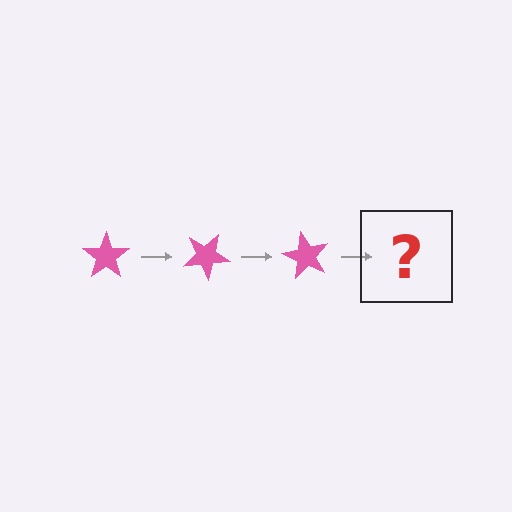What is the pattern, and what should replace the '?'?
The pattern is that the star rotates 30 degrees each step. The '?' should be a pink star rotated 90 degrees.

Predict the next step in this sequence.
The next step is a pink star rotated 90 degrees.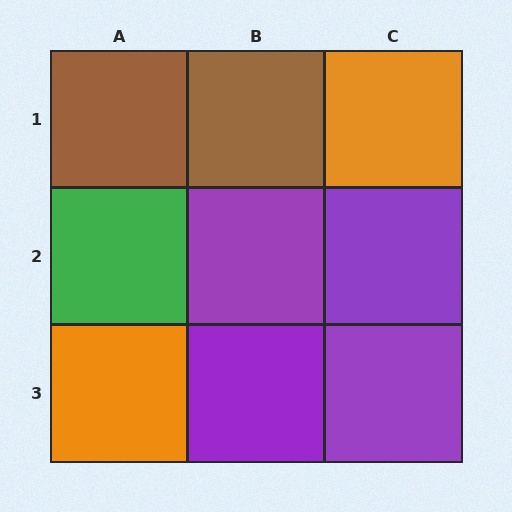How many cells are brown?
2 cells are brown.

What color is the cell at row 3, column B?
Purple.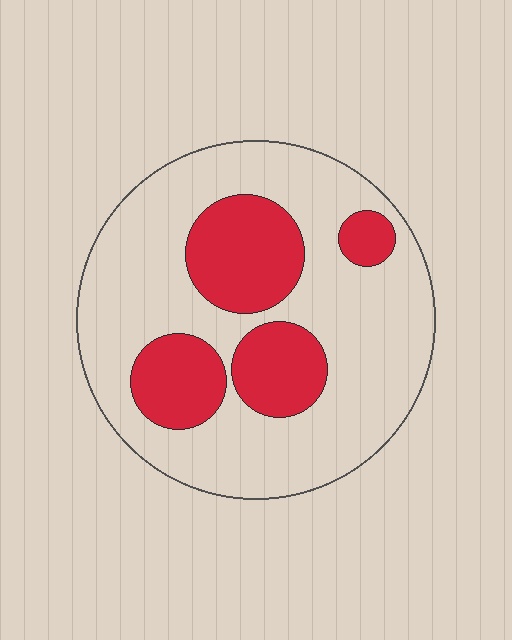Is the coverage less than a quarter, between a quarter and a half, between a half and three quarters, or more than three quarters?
Between a quarter and a half.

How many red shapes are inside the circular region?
4.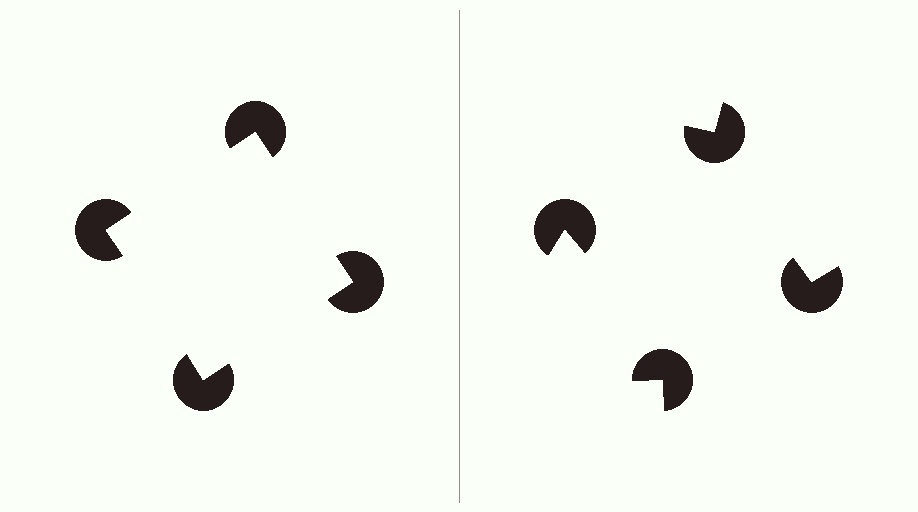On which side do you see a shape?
An illusory square appears on the left side. On the right side the wedge cuts are rotated, so no coherent shape forms.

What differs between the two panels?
The pac-man discs are positioned identically on both sides; only the wedge orientations differ. On the left they align to a square; on the right they are misaligned.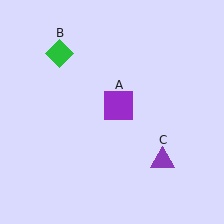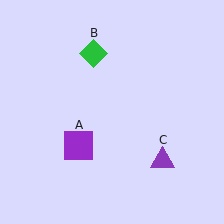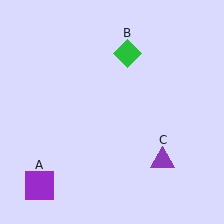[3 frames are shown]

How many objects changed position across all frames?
2 objects changed position: purple square (object A), green diamond (object B).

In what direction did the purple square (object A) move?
The purple square (object A) moved down and to the left.